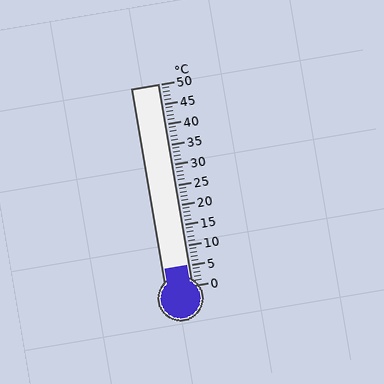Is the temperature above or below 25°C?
The temperature is below 25°C.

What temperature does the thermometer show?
The thermometer shows approximately 5°C.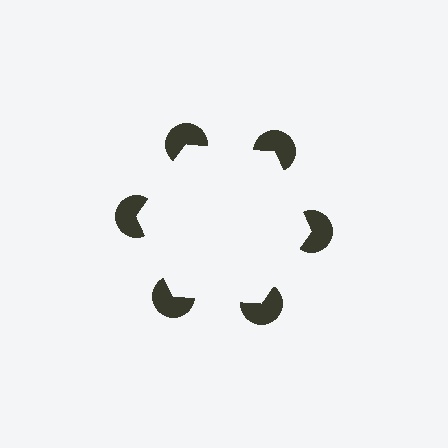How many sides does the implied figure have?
6 sides.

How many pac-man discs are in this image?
There are 6 — one at each vertex of the illusory hexagon.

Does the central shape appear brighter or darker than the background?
It typically appears slightly brighter than the background, even though no actual brightness change is drawn.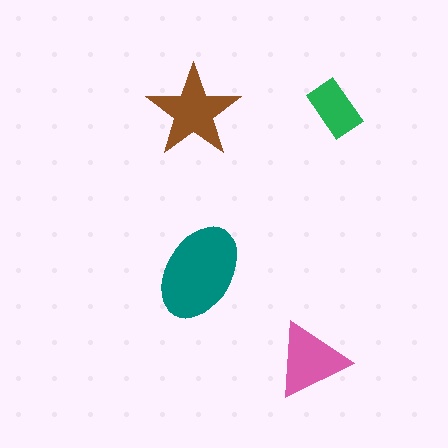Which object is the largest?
The teal ellipse.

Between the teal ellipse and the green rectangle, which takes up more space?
The teal ellipse.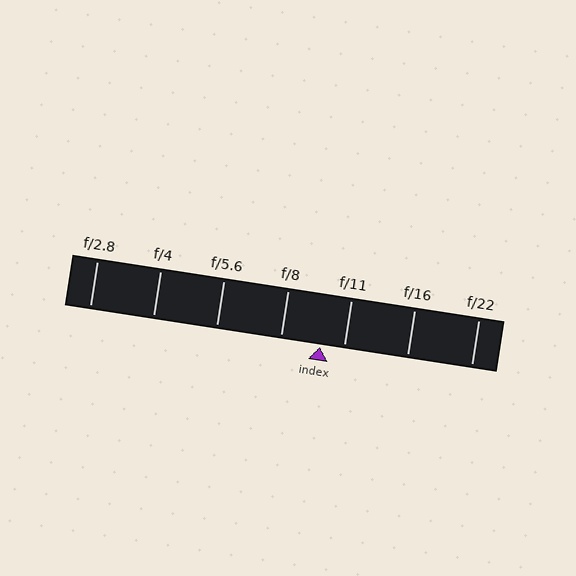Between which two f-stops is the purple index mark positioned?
The index mark is between f/8 and f/11.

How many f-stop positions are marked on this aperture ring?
There are 7 f-stop positions marked.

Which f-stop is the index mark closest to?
The index mark is closest to f/11.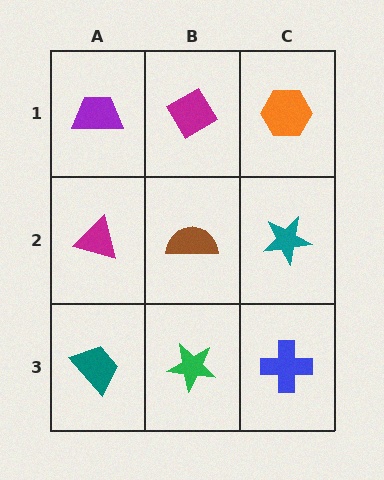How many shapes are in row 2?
3 shapes.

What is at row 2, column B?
A brown semicircle.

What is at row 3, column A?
A teal trapezoid.